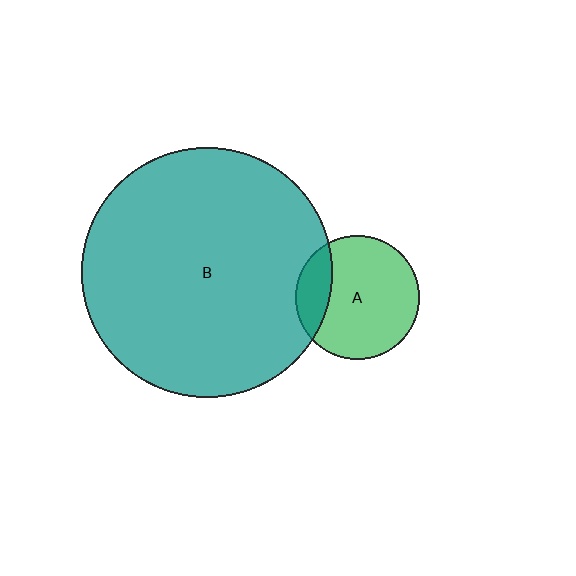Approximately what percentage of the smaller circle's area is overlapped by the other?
Approximately 20%.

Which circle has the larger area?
Circle B (teal).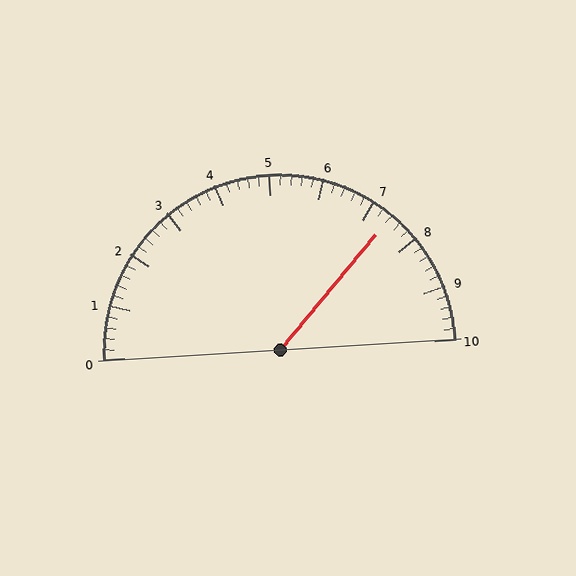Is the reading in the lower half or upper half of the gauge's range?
The reading is in the upper half of the range (0 to 10).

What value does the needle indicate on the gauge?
The needle indicates approximately 7.4.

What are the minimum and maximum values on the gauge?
The gauge ranges from 0 to 10.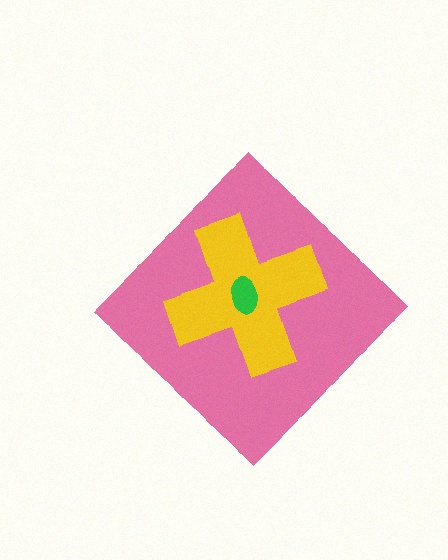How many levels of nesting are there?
3.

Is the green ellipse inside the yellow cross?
Yes.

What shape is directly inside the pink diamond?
The yellow cross.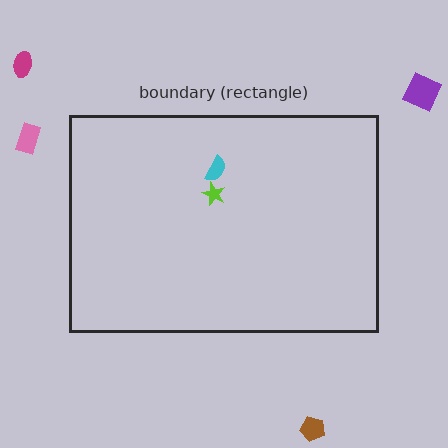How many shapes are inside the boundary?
2 inside, 4 outside.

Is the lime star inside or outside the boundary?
Inside.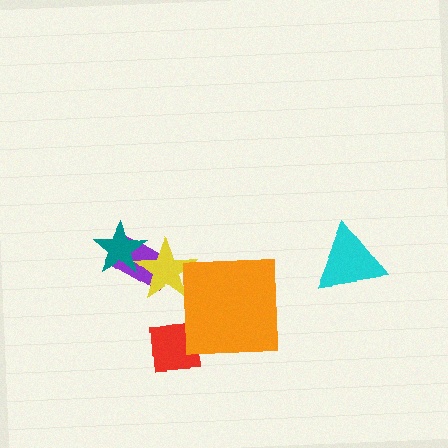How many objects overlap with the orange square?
1 object overlaps with the orange square.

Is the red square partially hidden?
Yes, it is partially covered by another shape.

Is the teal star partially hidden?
No, no other shape covers it.